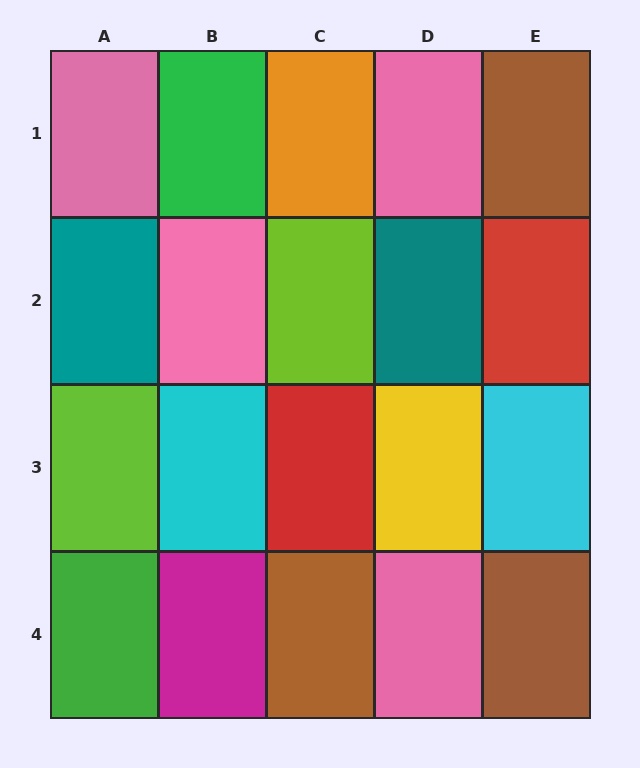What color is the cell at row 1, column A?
Pink.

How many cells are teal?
2 cells are teal.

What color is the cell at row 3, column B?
Cyan.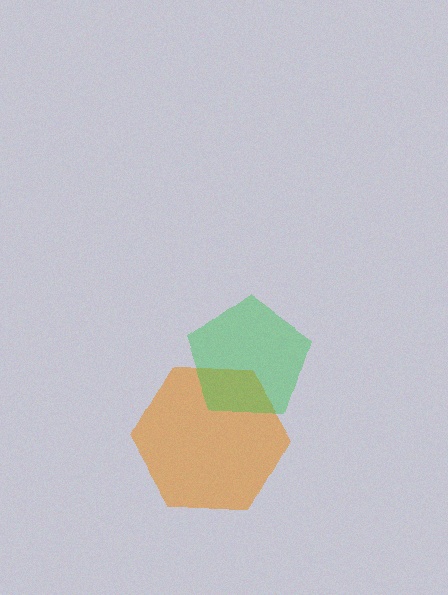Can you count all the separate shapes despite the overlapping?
Yes, there are 2 separate shapes.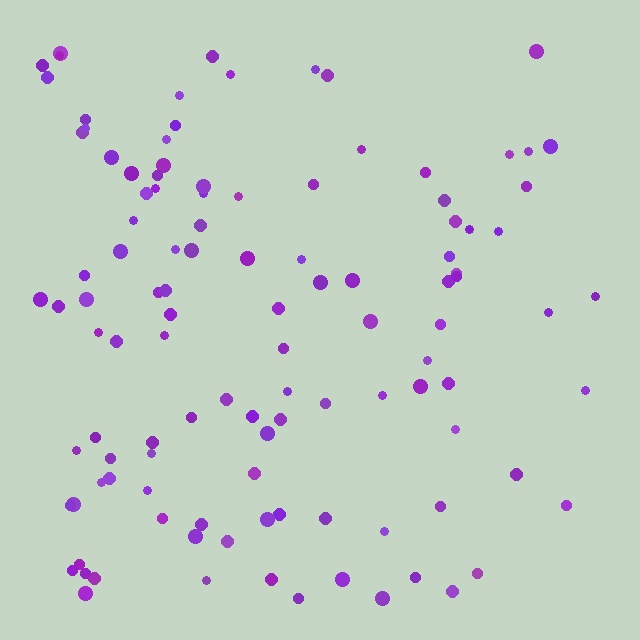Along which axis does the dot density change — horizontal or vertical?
Horizontal.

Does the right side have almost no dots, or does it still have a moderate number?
Still a moderate number, just noticeably fewer than the left.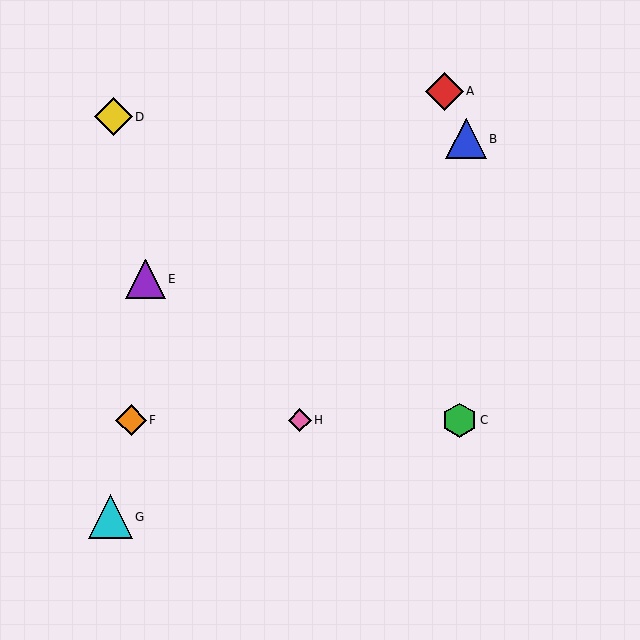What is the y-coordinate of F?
Object F is at y≈420.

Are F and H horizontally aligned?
Yes, both are at y≈420.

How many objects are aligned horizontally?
3 objects (C, F, H) are aligned horizontally.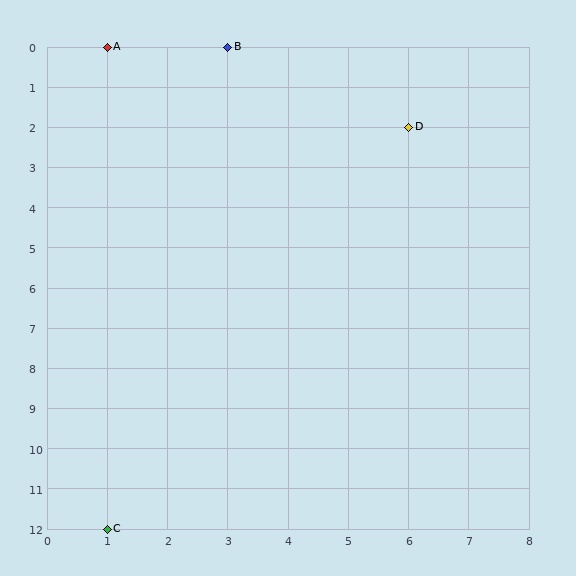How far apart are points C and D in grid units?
Points C and D are 5 columns and 10 rows apart (about 11.2 grid units diagonally).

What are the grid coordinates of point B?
Point B is at grid coordinates (3, 0).